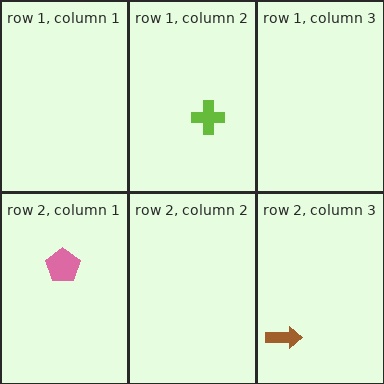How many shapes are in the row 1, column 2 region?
1.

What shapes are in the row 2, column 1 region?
The pink pentagon.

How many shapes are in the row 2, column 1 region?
1.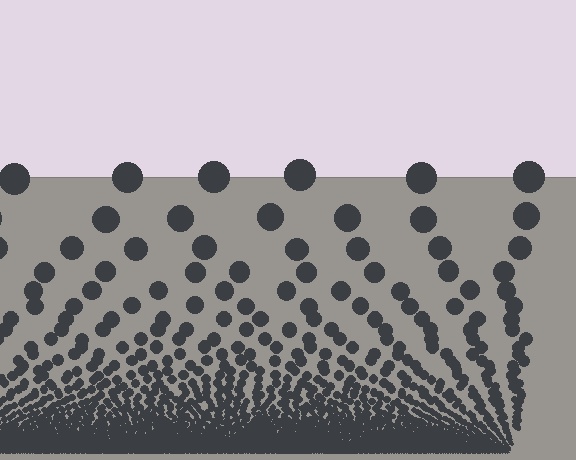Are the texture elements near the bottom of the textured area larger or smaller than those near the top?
Smaller. The gradient is inverted — elements near the bottom are smaller and denser.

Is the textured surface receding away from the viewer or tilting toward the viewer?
The surface appears to tilt toward the viewer. Texture elements get larger and sparser toward the top.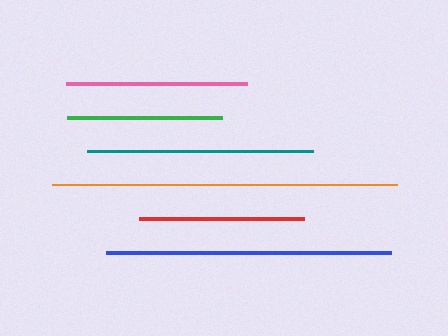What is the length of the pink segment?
The pink segment is approximately 181 pixels long.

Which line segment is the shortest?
The green line is the shortest at approximately 155 pixels.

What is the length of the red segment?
The red segment is approximately 165 pixels long.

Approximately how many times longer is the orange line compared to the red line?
The orange line is approximately 2.1 times the length of the red line.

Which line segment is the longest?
The orange line is the longest at approximately 345 pixels.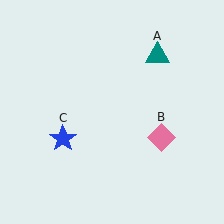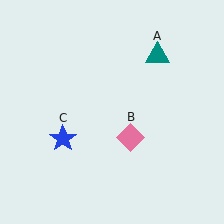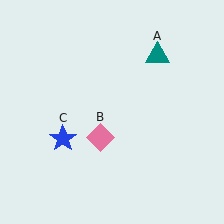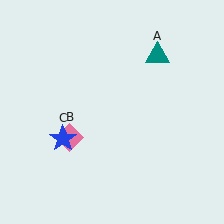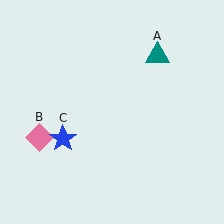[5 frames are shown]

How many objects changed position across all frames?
1 object changed position: pink diamond (object B).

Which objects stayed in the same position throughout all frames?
Teal triangle (object A) and blue star (object C) remained stationary.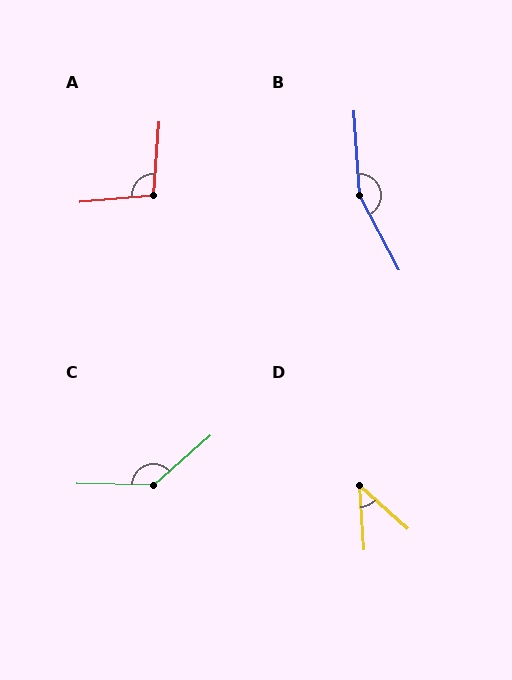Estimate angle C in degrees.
Approximately 138 degrees.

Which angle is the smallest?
D, at approximately 45 degrees.